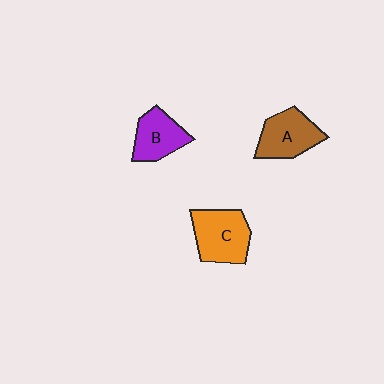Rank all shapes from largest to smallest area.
From largest to smallest: C (orange), A (brown), B (purple).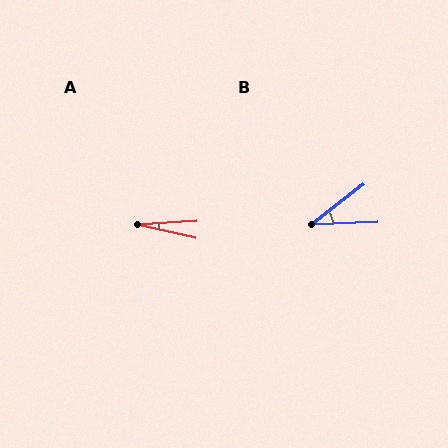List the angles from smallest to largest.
A (17°), B (35°).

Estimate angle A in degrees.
Approximately 17 degrees.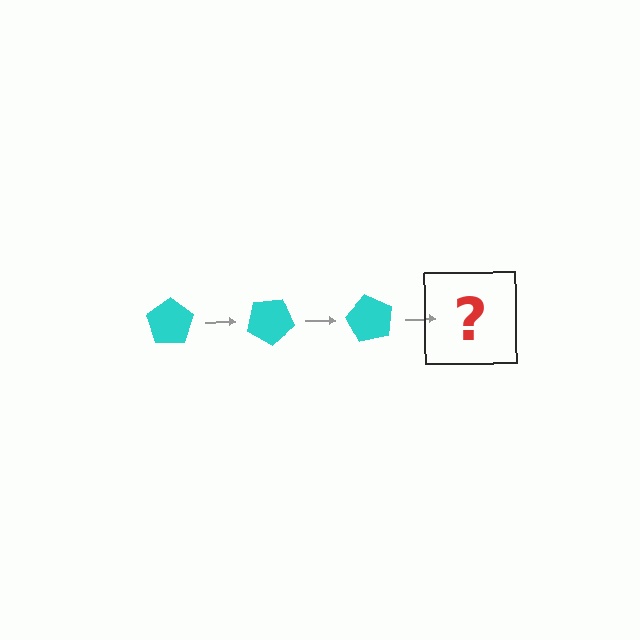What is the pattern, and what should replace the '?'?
The pattern is that the pentagon rotates 30 degrees each step. The '?' should be a cyan pentagon rotated 90 degrees.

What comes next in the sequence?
The next element should be a cyan pentagon rotated 90 degrees.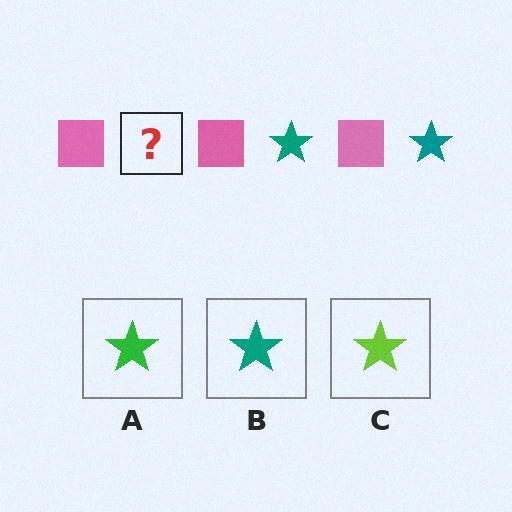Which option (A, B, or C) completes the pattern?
B.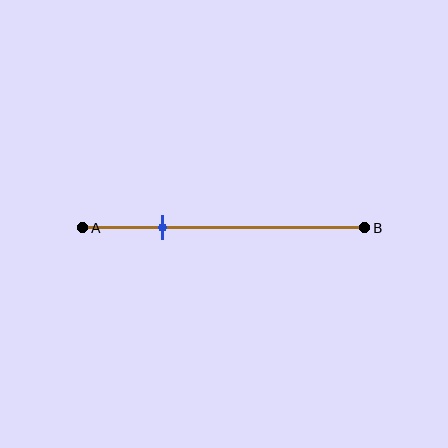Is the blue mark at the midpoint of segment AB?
No, the mark is at about 30% from A, not at the 50% midpoint.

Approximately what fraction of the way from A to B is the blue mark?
The blue mark is approximately 30% of the way from A to B.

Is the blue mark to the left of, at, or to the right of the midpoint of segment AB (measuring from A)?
The blue mark is to the left of the midpoint of segment AB.